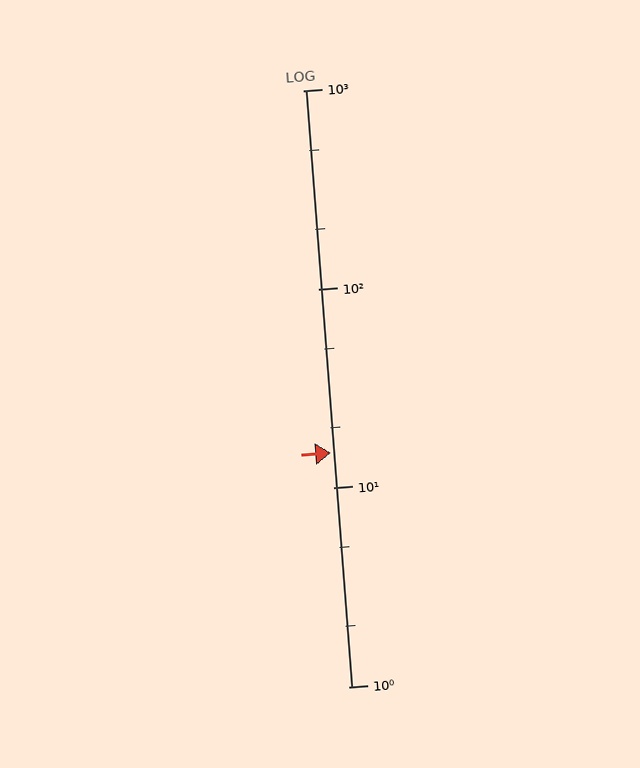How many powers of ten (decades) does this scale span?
The scale spans 3 decades, from 1 to 1000.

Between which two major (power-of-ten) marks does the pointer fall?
The pointer is between 10 and 100.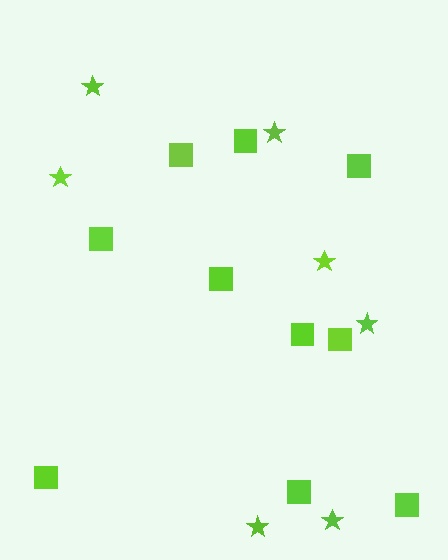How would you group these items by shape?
There are 2 groups: one group of squares (10) and one group of stars (7).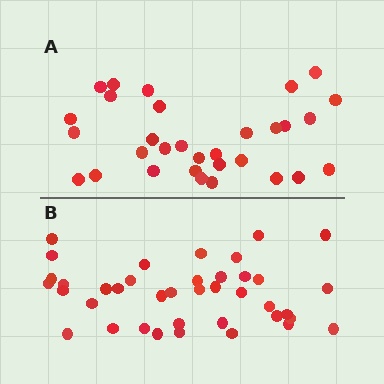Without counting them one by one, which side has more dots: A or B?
Region B (the bottom region) has more dots.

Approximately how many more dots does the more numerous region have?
Region B has roughly 8 or so more dots than region A.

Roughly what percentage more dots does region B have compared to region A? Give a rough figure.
About 25% more.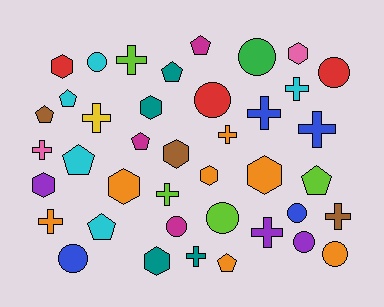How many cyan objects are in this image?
There are 5 cyan objects.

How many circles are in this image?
There are 10 circles.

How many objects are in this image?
There are 40 objects.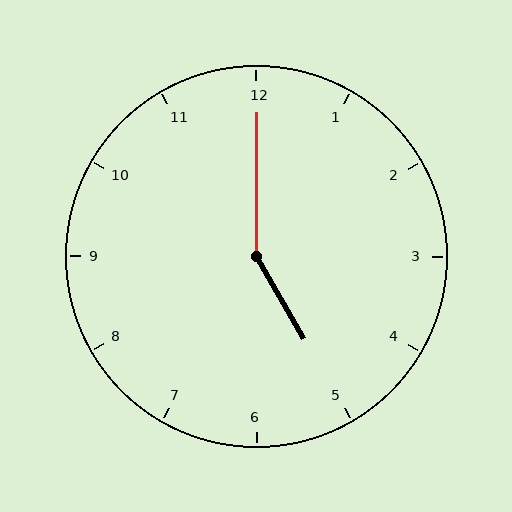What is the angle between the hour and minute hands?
Approximately 150 degrees.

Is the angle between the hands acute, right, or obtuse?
It is obtuse.